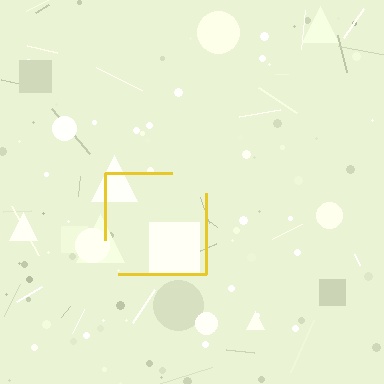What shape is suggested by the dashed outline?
The dashed outline suggests a square.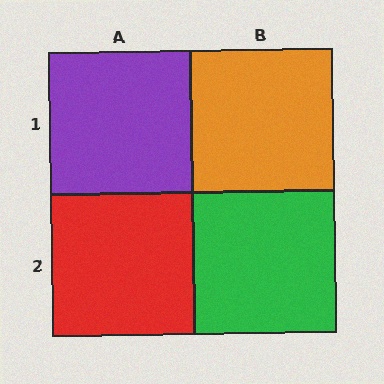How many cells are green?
1 cell is green.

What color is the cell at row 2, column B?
Green.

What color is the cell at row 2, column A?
Red.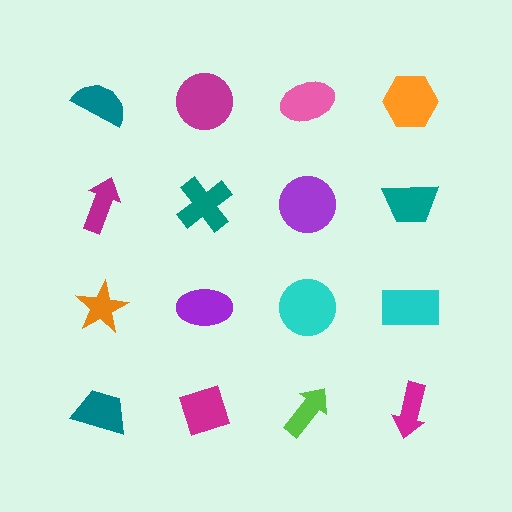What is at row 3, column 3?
A cyan circle.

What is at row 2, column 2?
A teal cross.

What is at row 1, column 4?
An orange hexagon.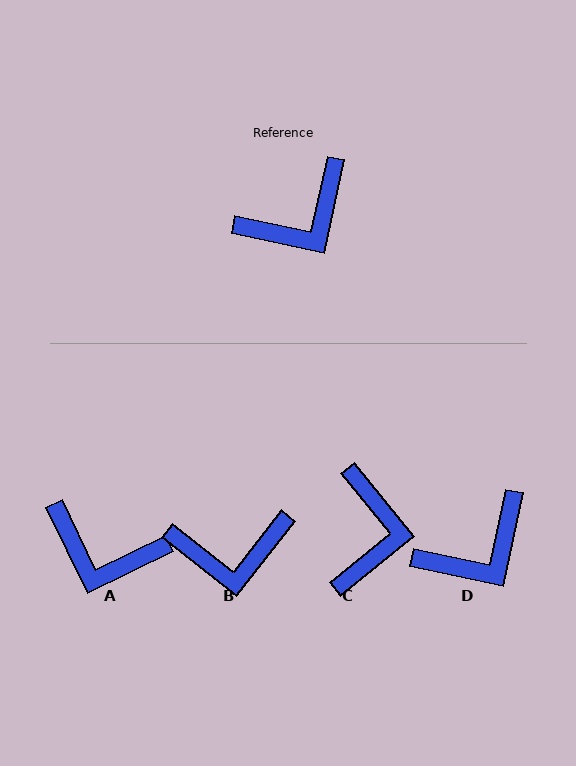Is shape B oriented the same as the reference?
No, it is off by about 26 degrees.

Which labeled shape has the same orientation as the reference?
D.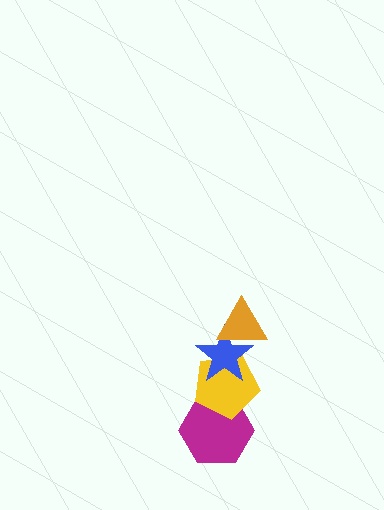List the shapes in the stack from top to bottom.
From top to bottom: the orange triangle, the blue star, the yellow pentagon, the magenta hexagon.